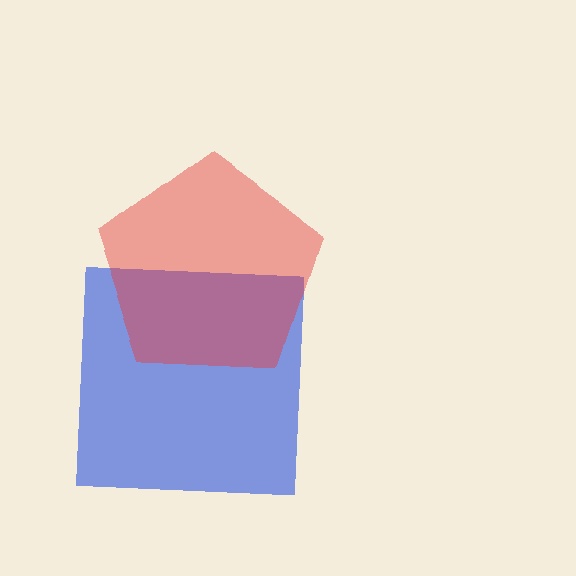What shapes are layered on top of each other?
The layered shapes are: a blue square, a red pentagon.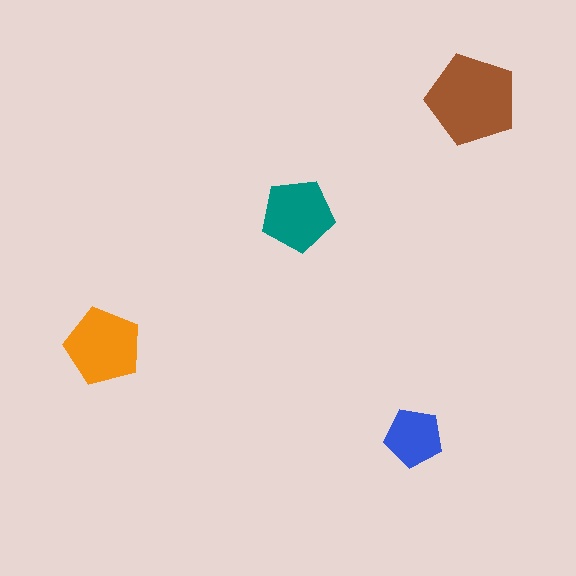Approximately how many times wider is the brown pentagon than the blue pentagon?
About 1.5 times wider.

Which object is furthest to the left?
The orange pentagon is leftmost.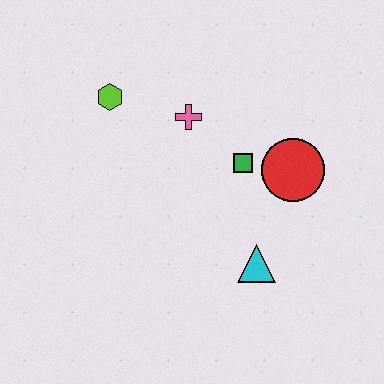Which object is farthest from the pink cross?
The cyan triangle is farthest from the pink cross.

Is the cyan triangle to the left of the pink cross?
No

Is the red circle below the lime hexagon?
Yes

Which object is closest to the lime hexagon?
The pink cross is closest to the lime hexagon.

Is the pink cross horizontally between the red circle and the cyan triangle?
No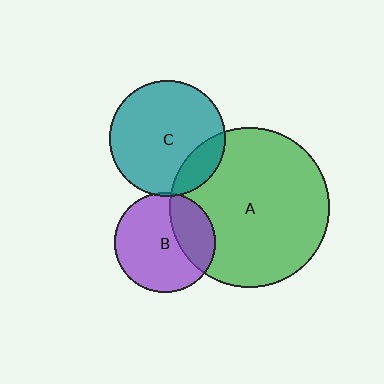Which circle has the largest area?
Circle A (green).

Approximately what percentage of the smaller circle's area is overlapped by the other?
Approximately 5%.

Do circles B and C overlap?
Yes.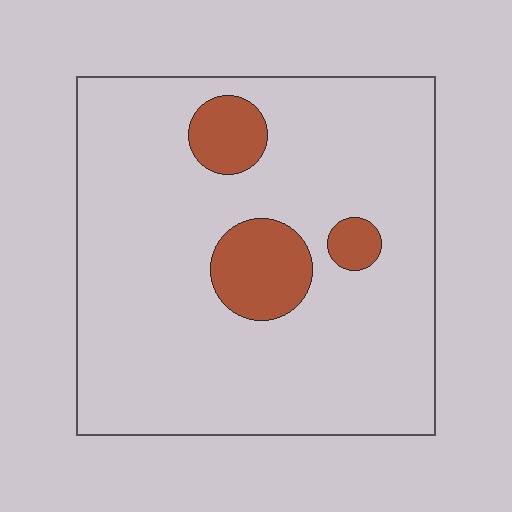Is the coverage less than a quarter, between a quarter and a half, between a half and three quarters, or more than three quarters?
Less than a quarter.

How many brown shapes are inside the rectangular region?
3.